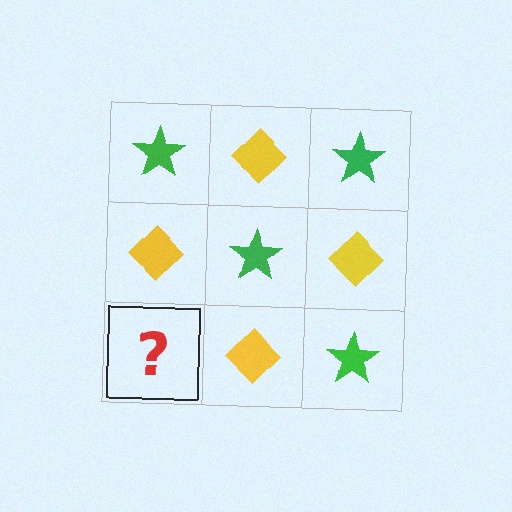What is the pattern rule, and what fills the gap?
The rule is that it alternates green star and yellow diamond in a checkerboard pattern. The gap should be filled with a green star.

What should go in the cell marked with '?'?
The missing cell should contain a green star.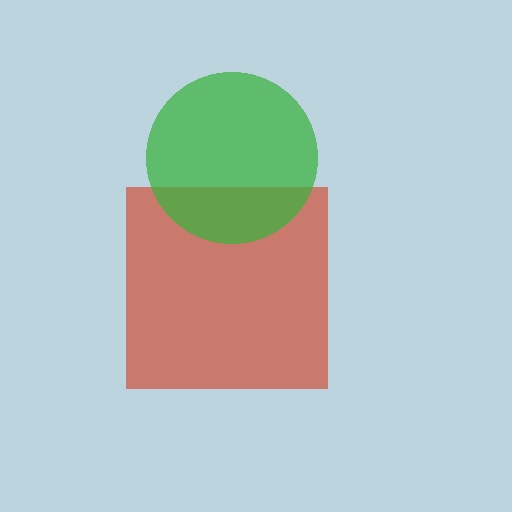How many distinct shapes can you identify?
There are 2 distinct shapes: a red square, a green circle.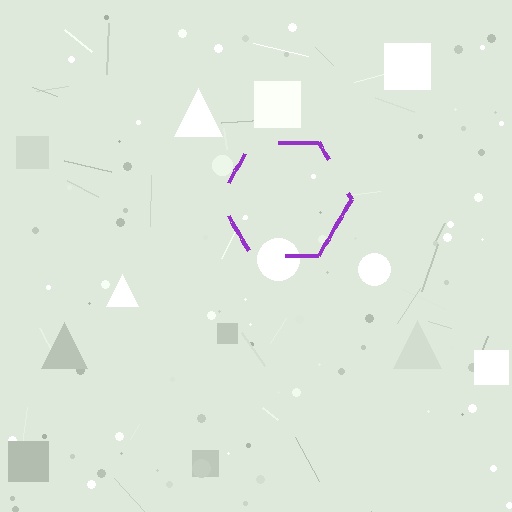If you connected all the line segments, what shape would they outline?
They would outline a hexagon.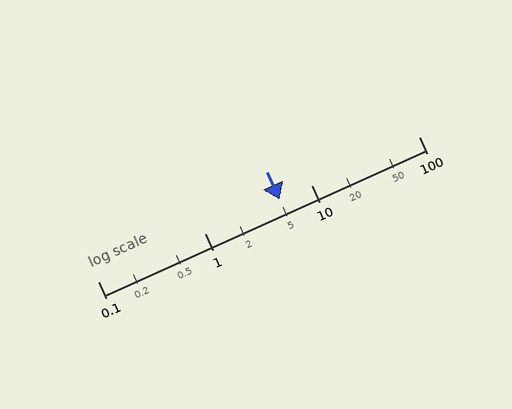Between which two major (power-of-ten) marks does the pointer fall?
The pointer is between 1 and 10.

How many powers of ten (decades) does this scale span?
The scale spans 3 decades, from 0.1 to 100.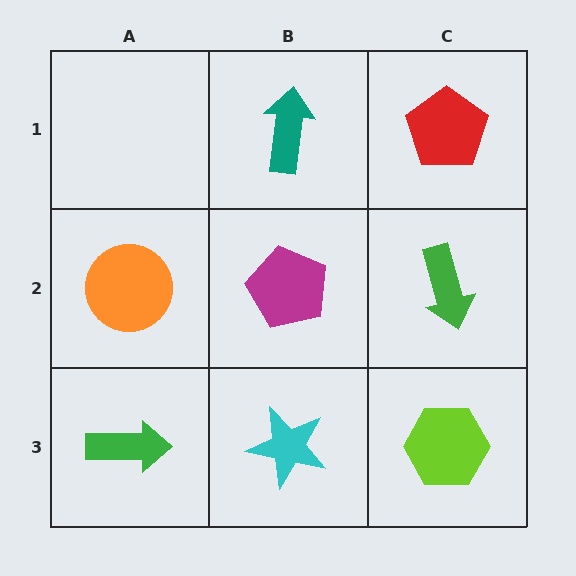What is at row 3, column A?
A green arrow.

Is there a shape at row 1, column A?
No, that cell is empty.